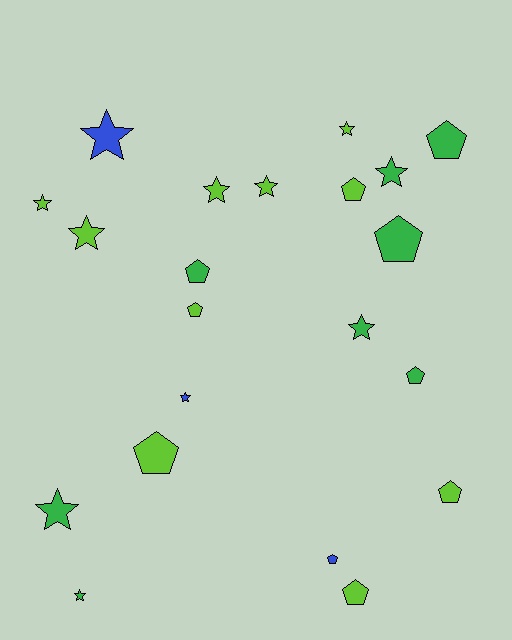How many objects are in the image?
There are 21 objects.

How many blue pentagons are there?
There is 1 blue pentagon.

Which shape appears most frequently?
Star, with 11 objects.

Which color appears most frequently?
Lime, with 10 objects.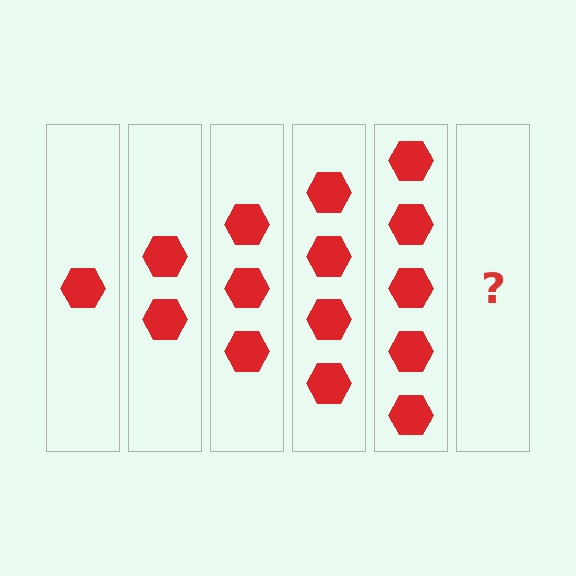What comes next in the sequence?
The next element should be 6 hexagons.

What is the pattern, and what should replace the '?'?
The pattern is that each step adds one more hexagon. The '?' should be 6 hexagons.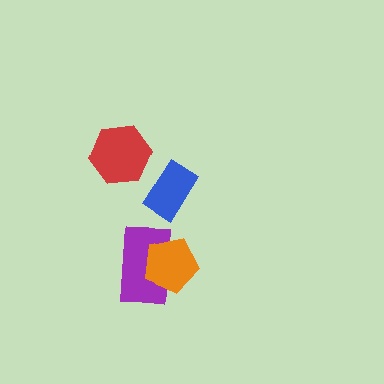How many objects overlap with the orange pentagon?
1 object overlaps with the orange pentagon.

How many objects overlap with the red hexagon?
0 objects overlap with the red hexagon.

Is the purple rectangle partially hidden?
Yes, it is partially covered by another shape.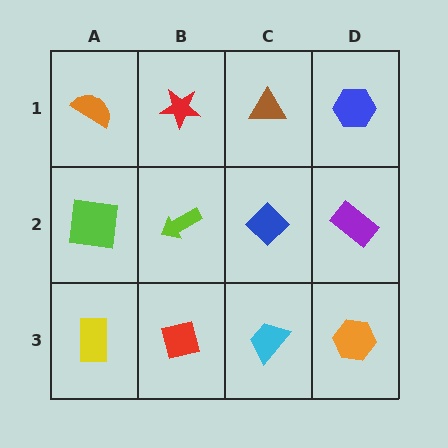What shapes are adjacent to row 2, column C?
A brown triangle (row 1, column C), a cyan trapezoid (row 3, column C), a lime arrow (row 2, column B), a purple rectangle (row 2, column D).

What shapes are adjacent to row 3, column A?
A lime square (row 2, column A), a red square (row 3, column B).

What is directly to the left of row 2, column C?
A lime arrow.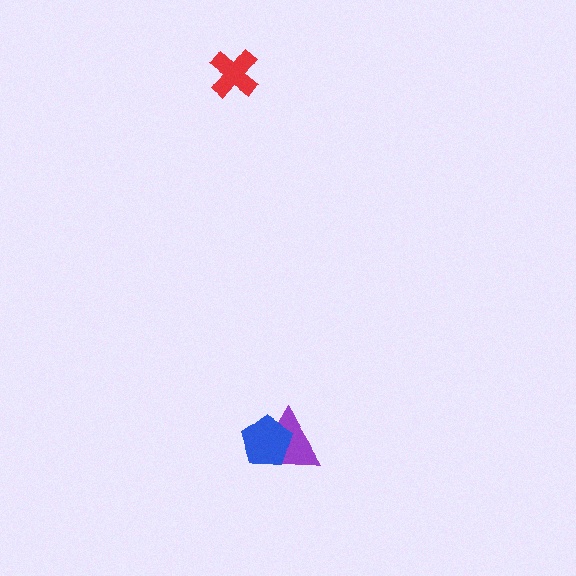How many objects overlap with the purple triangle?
1 object overlaps with the purple triangle.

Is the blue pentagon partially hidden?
No, no other shape covers it.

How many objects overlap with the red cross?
0 objects overlap with the red cross.